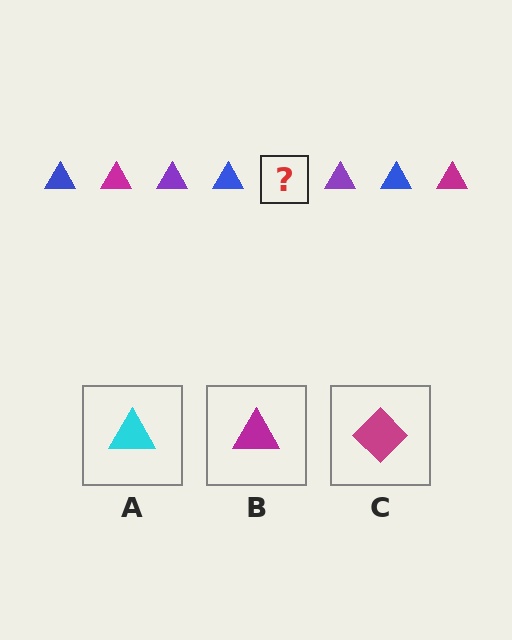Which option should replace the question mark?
Option B.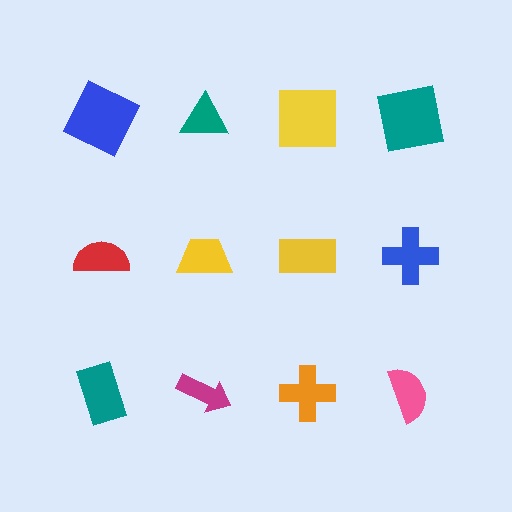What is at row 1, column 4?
A teal square.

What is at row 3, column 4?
A pink semicircle.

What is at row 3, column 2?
A magenta arrow.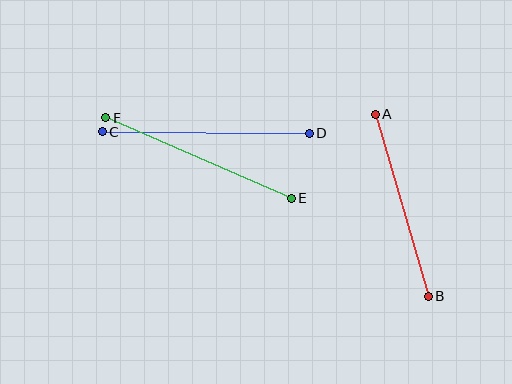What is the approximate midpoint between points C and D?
The midpoint is at approximately (206, 132) pixels.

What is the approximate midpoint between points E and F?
The midpoint is at approximately (199, 158) pixels.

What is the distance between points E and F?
The distance is approximately 202 pixels.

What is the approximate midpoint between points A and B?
The midpoint is at approximately (402, 205) pixels.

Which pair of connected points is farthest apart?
Points C and D are farthest apart.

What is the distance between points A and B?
The distance is approximately 190 pixels.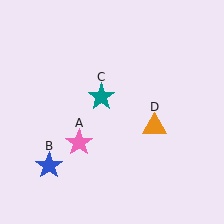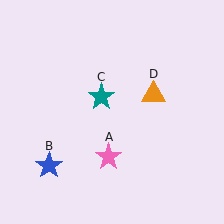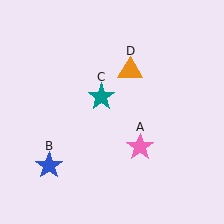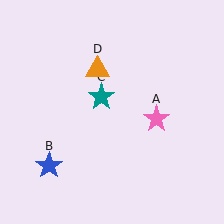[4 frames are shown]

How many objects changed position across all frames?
2 objects changed position: pink star (object A), orange triangle (object D).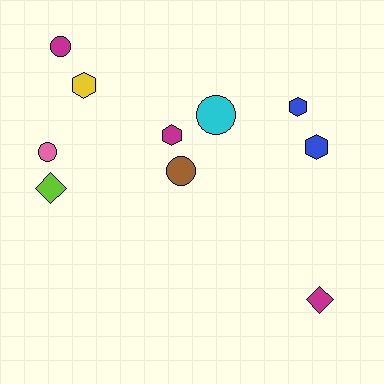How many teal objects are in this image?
There are no teal objects.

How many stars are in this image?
There are no stars.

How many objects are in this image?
There are 10 objects.